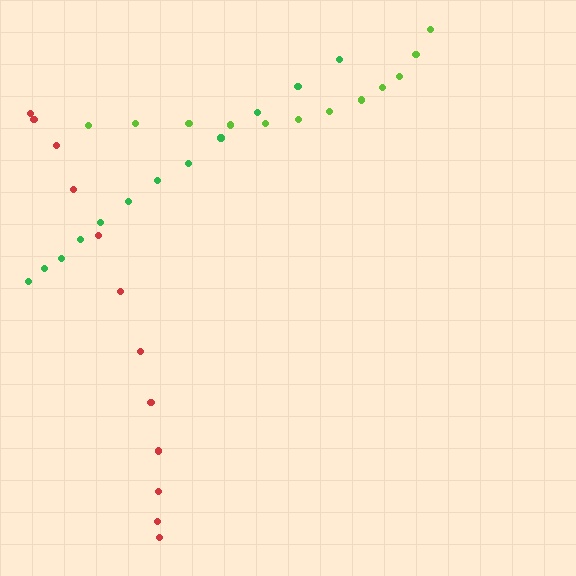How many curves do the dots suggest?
There are 3 distinct paths.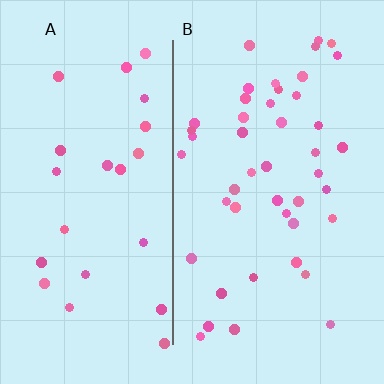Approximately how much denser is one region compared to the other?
Approximately 1.8× — region B over region A.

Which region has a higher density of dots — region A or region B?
B (the right).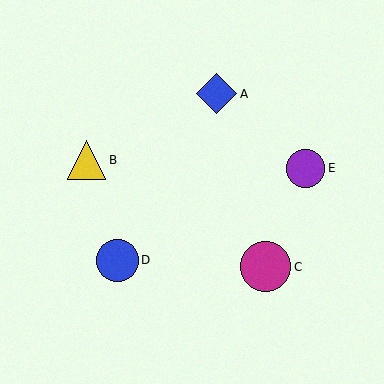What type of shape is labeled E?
Shape E is a purple circle.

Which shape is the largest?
The magenta circle (labeled C) is the largest.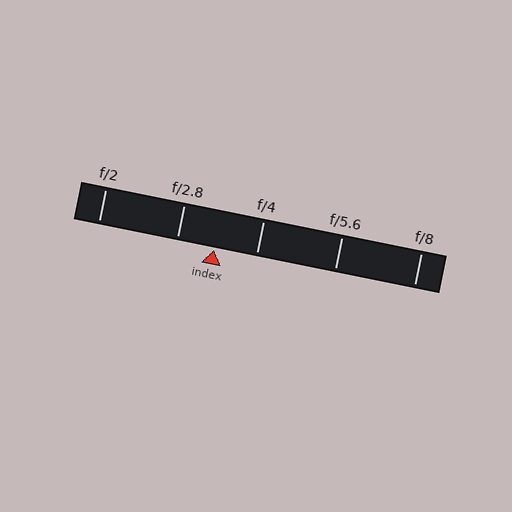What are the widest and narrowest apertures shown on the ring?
The widest aperture shown is f/2 and the narrowest is f/8.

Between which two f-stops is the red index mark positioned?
The index mark is between f/2.8 and f/4.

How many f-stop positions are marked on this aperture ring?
There are 5 f-stop positions marked.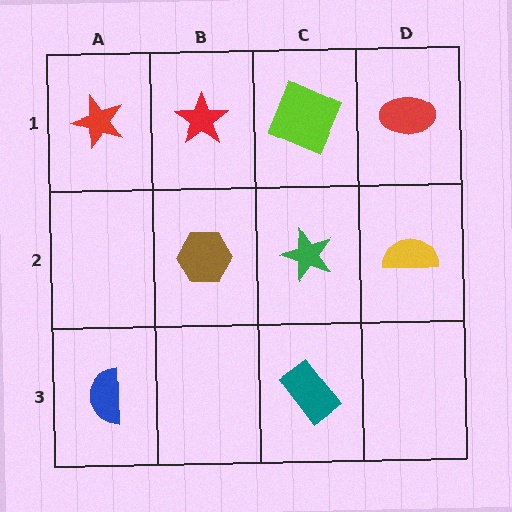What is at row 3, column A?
A blue semicircle.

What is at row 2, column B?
A brown hexagon.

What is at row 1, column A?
A red star.